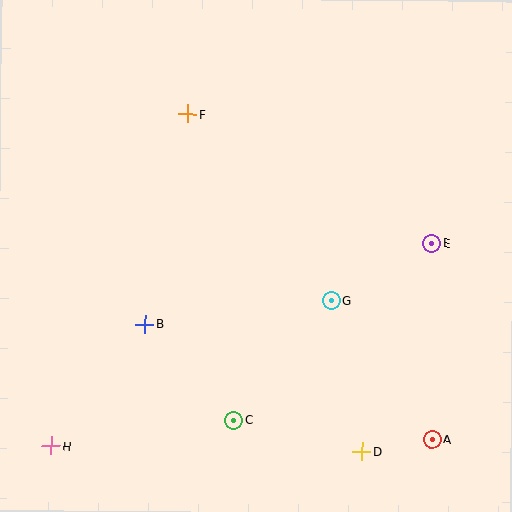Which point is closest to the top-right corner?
Point E is closest to the top-right corner.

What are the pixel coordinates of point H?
Point H is at (51, 446).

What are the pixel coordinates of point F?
Point F is at (188, 114).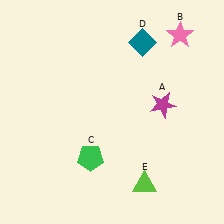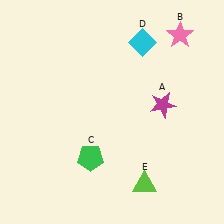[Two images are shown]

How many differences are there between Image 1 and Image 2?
There is 1 difference between the two images.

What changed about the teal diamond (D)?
In Image 1, D is teal. In Image 2, it changed to cyan.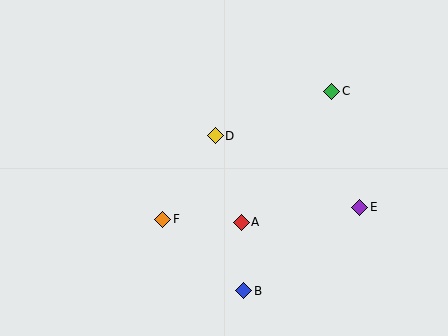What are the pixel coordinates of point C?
Point C is at (332, 91).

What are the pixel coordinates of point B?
Point B is at (244, 291).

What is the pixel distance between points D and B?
The distance between D and B is 157 pixels.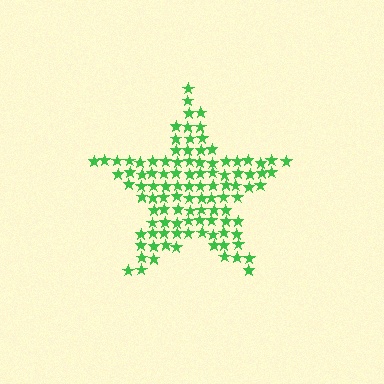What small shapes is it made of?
It is made of small stars.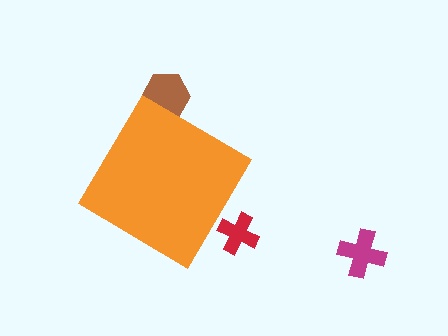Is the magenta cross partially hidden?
No, the magenta cross is fully visible.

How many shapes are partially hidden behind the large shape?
2 shapes are partially hidden.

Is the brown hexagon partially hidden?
Yes, the brown hexagon is partially hidden behind the orange diamond.